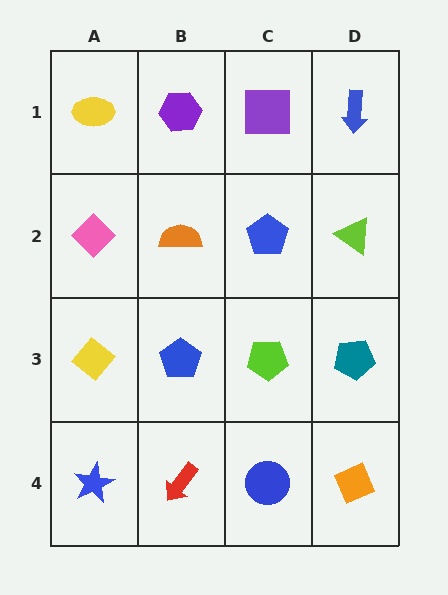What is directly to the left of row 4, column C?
A red arrow.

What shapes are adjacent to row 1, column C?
A blue pentagon (row 2, column C), a purple hexagon (row 1, column B), a blue arrow (row 1, column D).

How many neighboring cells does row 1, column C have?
3.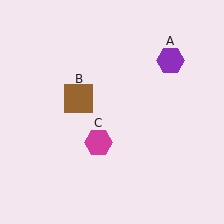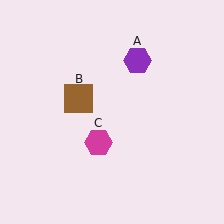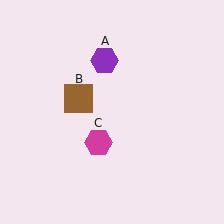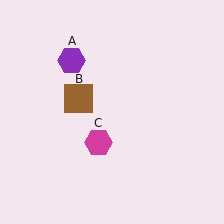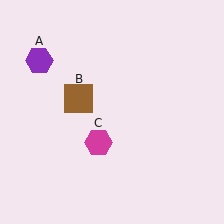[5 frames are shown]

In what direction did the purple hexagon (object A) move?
The purple hexagon (object A) moved left.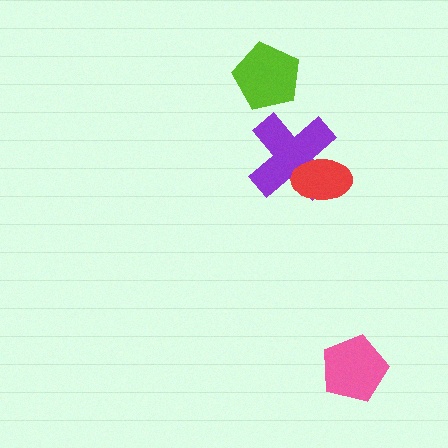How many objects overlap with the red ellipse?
1 object overlaps with the red ellipse.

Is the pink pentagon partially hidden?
No, no other shape covers it.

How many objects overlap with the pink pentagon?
0 objects overlap with the pink pentagon.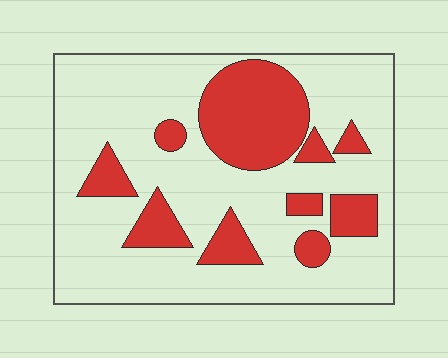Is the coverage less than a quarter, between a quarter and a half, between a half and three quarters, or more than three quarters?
Between a quarter and a half.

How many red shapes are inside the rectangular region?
10.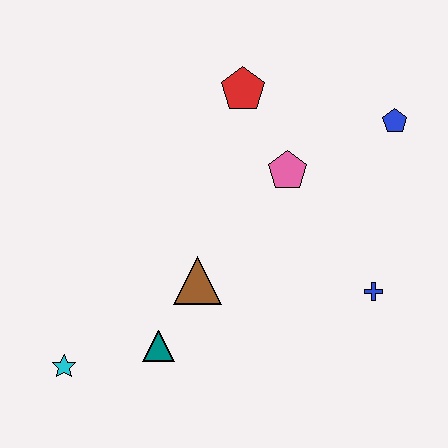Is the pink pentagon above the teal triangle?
Yes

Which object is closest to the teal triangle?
The brown triangle is closest to the teal triangle.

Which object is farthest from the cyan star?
The blue pentagon is farthest from the cyan star.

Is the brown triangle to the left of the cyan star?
No